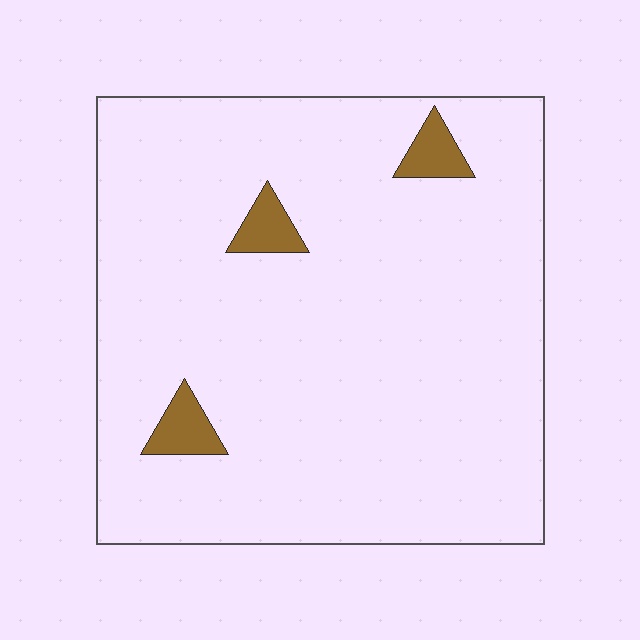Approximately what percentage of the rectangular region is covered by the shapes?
Approximately 5%.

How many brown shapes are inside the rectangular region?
3.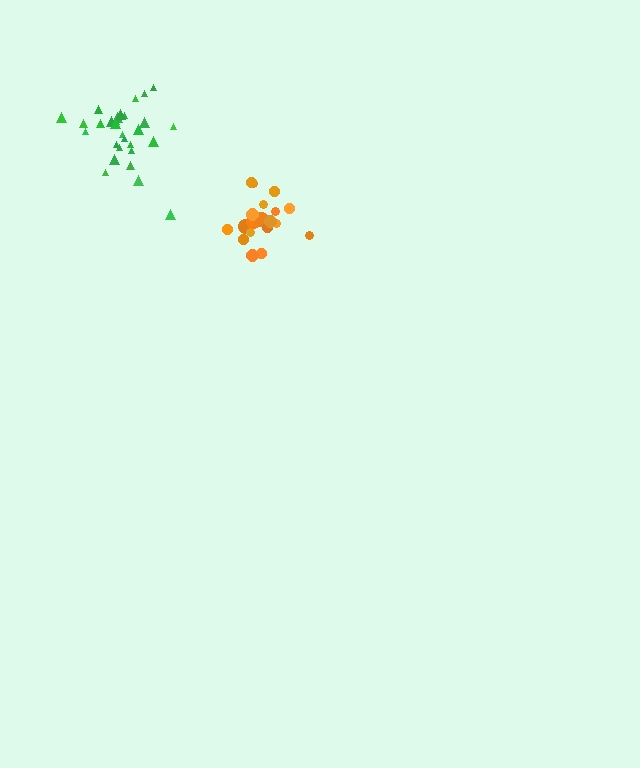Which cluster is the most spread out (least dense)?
Orange.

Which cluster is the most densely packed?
Green.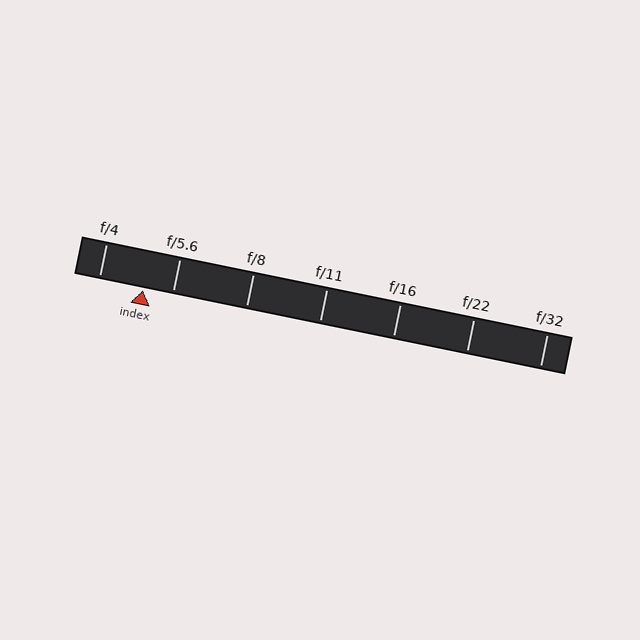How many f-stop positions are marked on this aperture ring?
There are 7 f-stop positions marked.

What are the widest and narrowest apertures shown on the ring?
The widest aperture shown is f/4 and the narrowest is f/32.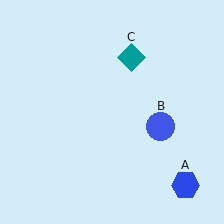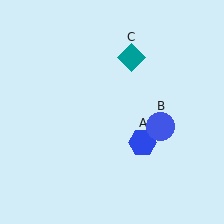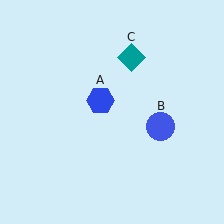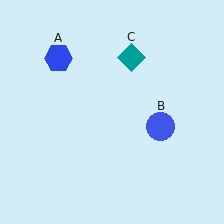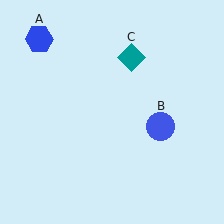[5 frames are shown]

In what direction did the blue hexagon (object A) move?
The blue hexagon (object A) moved up and to the left.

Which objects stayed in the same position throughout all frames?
Blue circle (object B) and teal diamond (object C) remained stationary.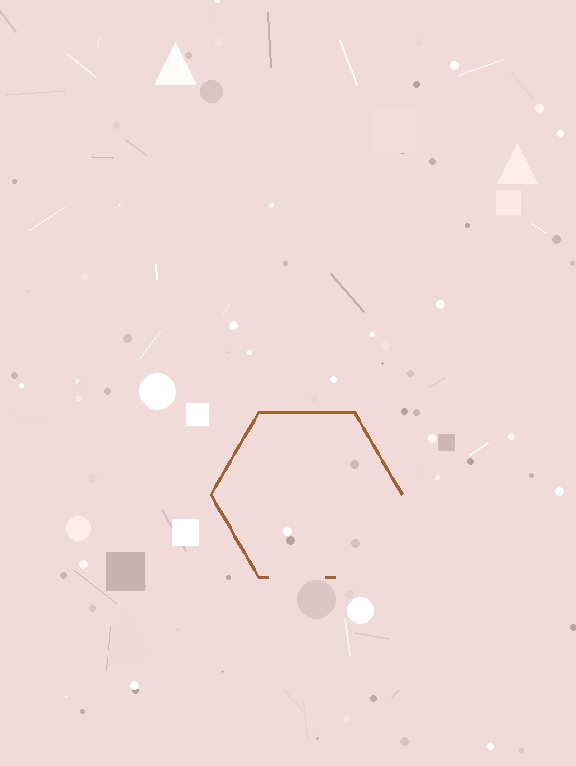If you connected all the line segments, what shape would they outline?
They would outline a hexagon.